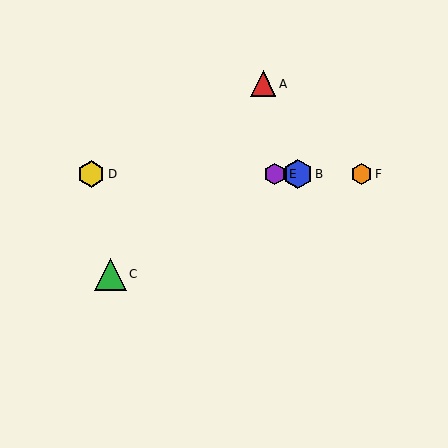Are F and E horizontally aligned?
Yes, both are at y≈174.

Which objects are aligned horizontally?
Objects B, D, E, F are aligned horizontally.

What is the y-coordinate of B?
Object B is at y≈174.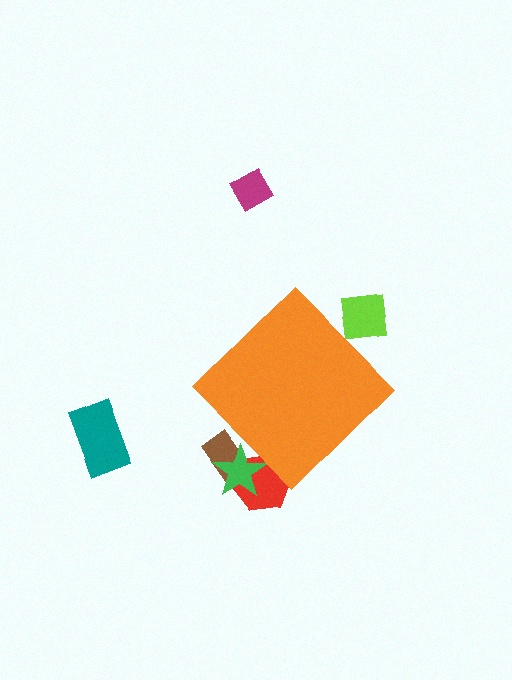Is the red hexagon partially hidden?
Yes, the red hexagon is partially hidden behind the orange diamond.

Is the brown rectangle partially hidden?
Yes, the brown rectangle is partially hidden behind the orange diamond.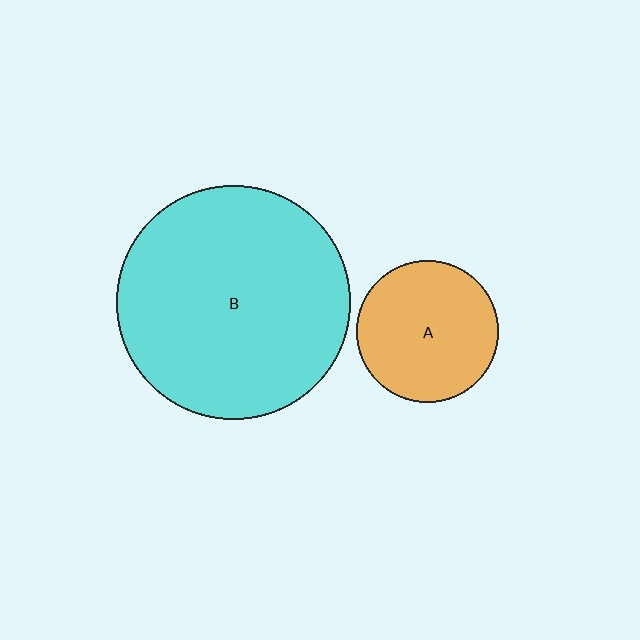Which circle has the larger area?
Circle B (cyan).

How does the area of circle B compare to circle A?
Approximately 2.7 times.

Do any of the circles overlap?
No, none of the circles overlap.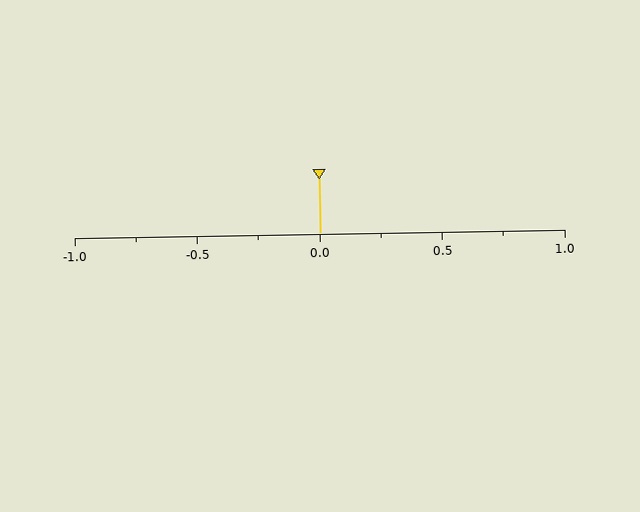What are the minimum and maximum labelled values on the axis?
The axis runs from -1.0 to 1.0.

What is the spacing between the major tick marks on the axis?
The major ticks are spaced 0.5 apart.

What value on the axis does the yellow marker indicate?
The marker indicates approximately 0.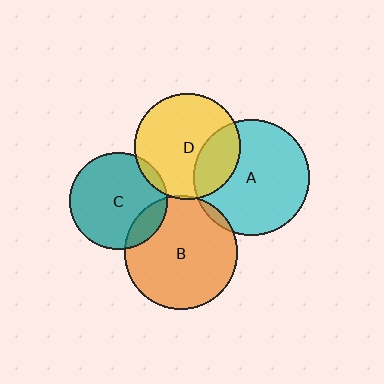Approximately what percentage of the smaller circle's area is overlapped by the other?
Approximately 15%.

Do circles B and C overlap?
Yes.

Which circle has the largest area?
Circle A (cyan).